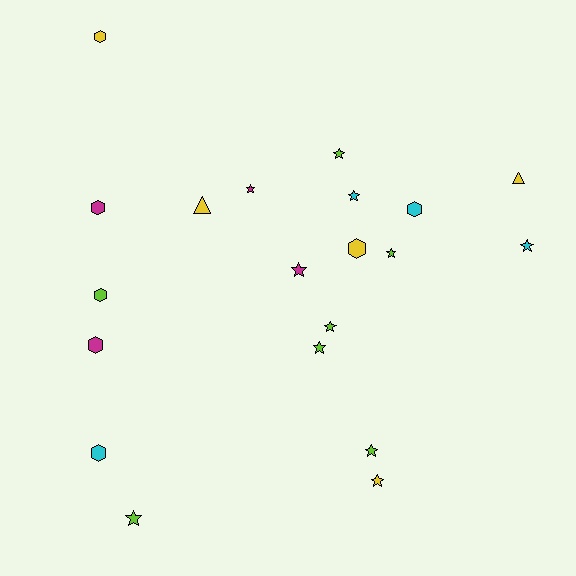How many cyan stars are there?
There are 2 cyan stars.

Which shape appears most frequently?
Star, with 11 objects.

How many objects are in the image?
There are 20 objects.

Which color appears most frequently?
Lime, with 7 objects.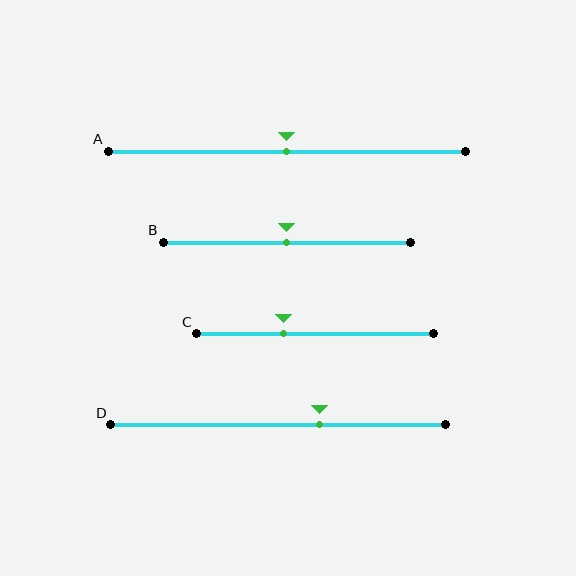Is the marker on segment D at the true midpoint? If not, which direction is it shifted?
No, the marker on segment D is shifted to the right by about 12% of the segment length.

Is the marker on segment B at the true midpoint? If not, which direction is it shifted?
Yes, the marker on segment B is at the true midpoint.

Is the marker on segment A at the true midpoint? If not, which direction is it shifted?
Yes, the marker on segment A is at the true midpoint.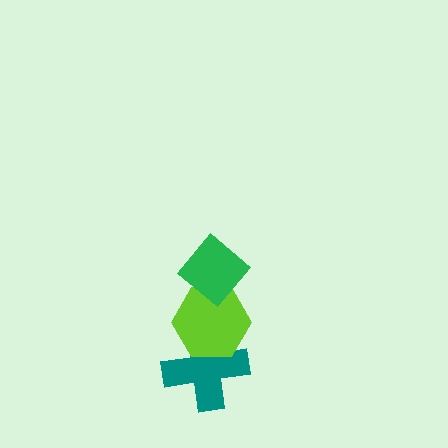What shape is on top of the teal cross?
The lime hexagon is on top of the teal cross.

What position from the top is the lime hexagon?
The lime hexagon is 2nd from the top.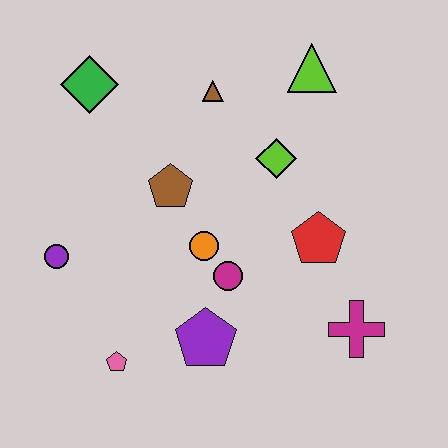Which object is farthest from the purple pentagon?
The lime triangle is farthest from the purple pentagon.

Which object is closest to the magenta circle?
The orange circle is closest to the magenta circle.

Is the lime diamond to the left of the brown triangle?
No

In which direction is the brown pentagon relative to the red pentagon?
The brown pentagon is to the left of the red pentagon.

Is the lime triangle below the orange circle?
No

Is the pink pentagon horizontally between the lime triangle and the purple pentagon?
No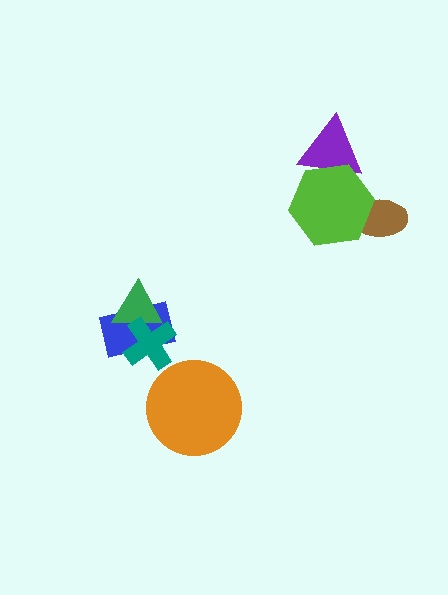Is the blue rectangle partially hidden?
Yes, it is partially covered by another shape.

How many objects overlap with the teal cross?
2 objects overlap with the teal cross.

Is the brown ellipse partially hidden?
Yes, it is partially covered by another shape.